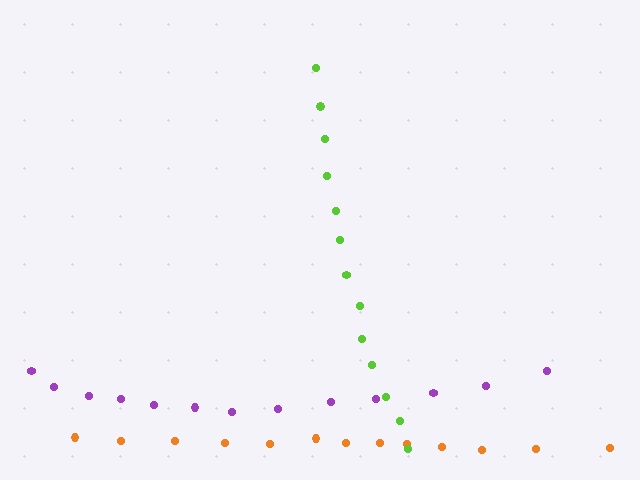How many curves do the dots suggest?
There are 3 distinct paths.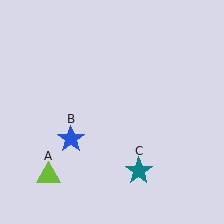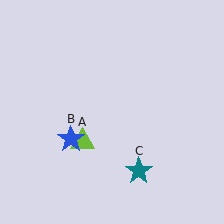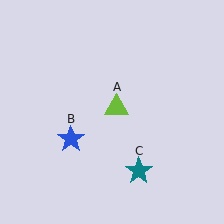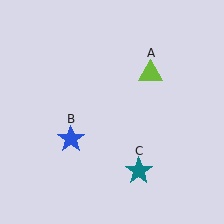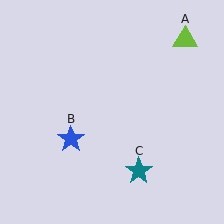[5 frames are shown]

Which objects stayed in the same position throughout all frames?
Blue star (object B) and teal star (object C) remained stationary.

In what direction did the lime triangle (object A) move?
The lime triangle (object A) moved up and to the right.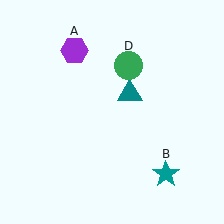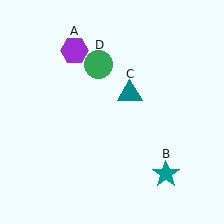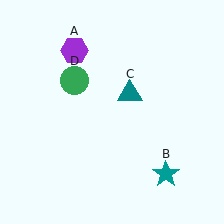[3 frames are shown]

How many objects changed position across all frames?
1 object changed position: green circle (object D).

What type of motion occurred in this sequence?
The green circle (object D) rotated counterclockwise around the center of the scene.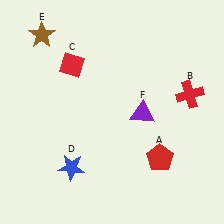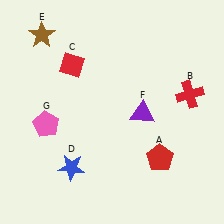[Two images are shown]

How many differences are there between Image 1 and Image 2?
There is 1 difference between the two images.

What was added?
A pink pentagon (G) was added in Image 2.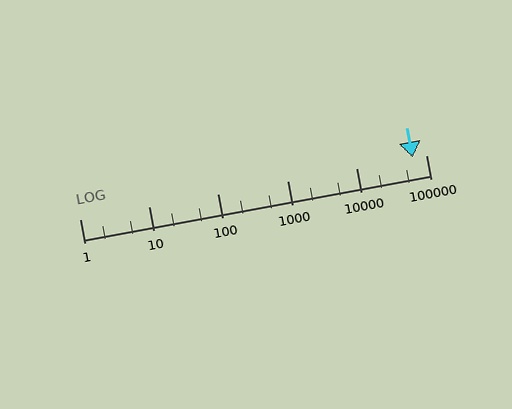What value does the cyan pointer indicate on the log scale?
The pointer indicates approximately 64000.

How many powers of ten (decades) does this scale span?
The scale spans 5 decades, from 1 to 100000.